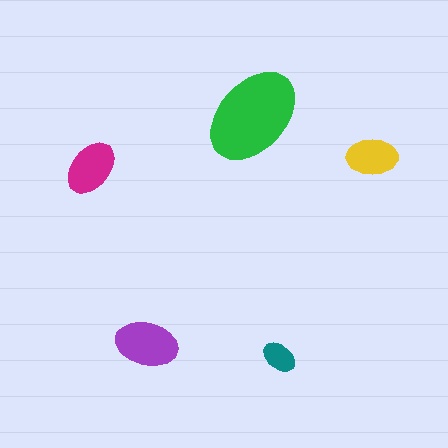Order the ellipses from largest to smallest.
the green one, the purple one, the magenta one, the yellow one, the teal one.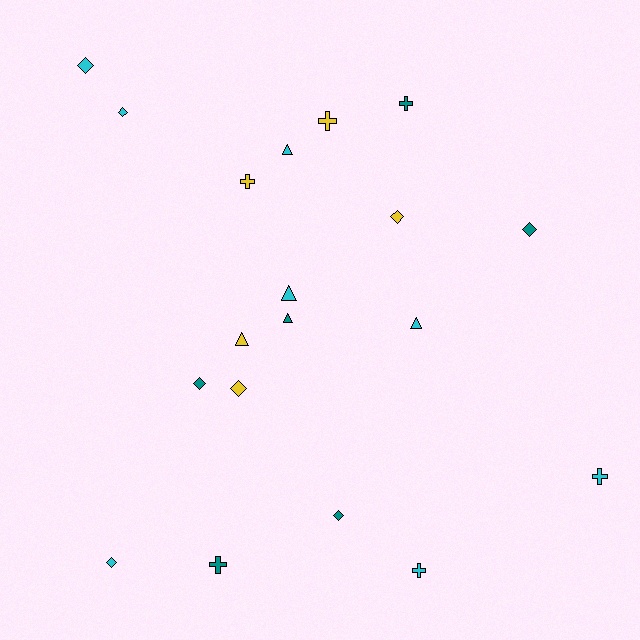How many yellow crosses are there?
There are 2 yellow crosses.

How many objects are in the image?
There are 19 objects.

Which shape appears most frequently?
Diamond, with 8 objects.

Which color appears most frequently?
Cyan, with 8 objects.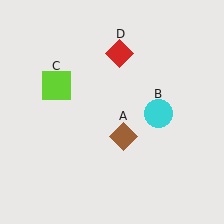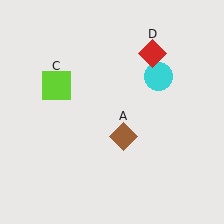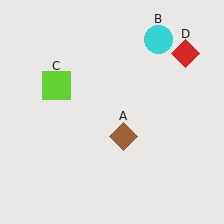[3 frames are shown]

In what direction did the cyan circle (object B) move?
The cyan circle (object B) moved up.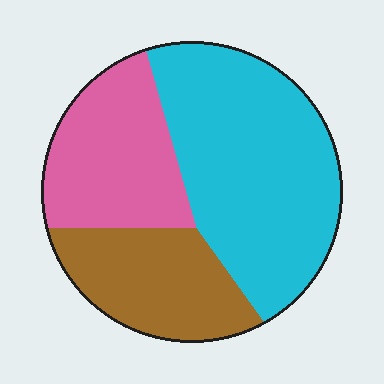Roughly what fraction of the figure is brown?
Brown covers around 25% of the figure.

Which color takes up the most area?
Cyan, at roughly 50%.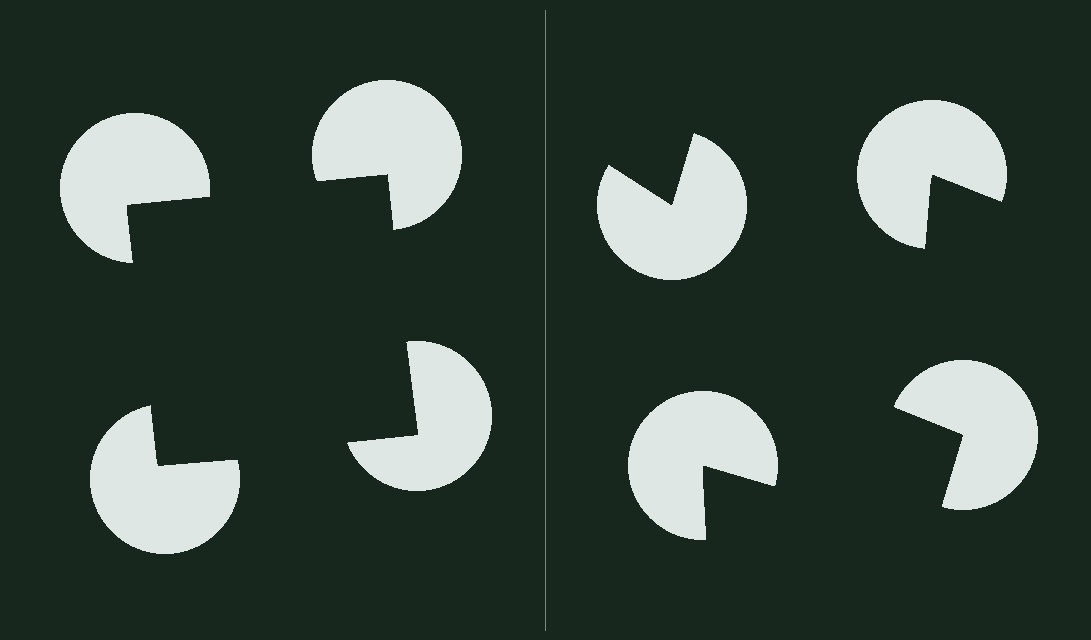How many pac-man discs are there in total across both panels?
8 — 4 on each side.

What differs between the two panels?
The pac-man discs are positioned identically on both sides; only the wedge orientations differ. On the left they align to a square; on the right they are misaligned.